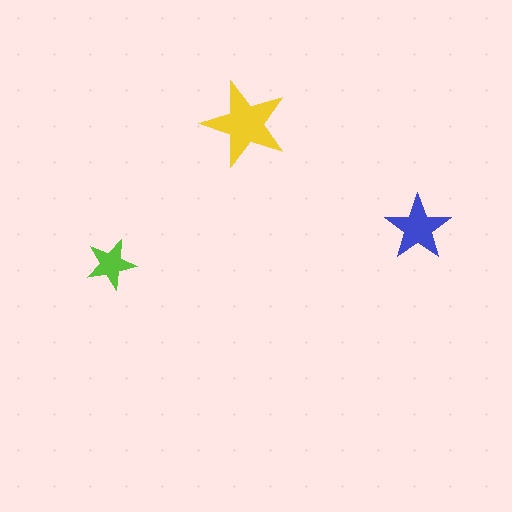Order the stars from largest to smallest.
the yellow one, the blue one, the lime one.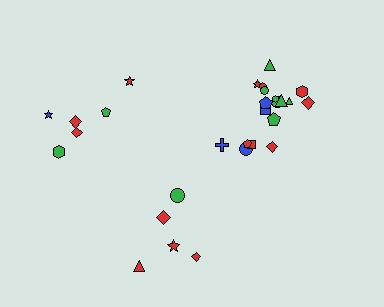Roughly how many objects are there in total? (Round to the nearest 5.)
Roughly 30 objects in total.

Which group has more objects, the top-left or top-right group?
The top-right group.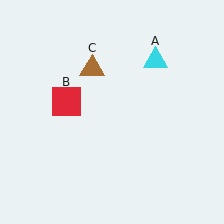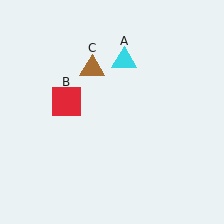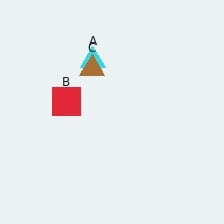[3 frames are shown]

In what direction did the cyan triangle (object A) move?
The cyan triangle (object A) moved left.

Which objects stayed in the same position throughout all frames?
Red square (object B) and brown triangle (object C) remained stationary.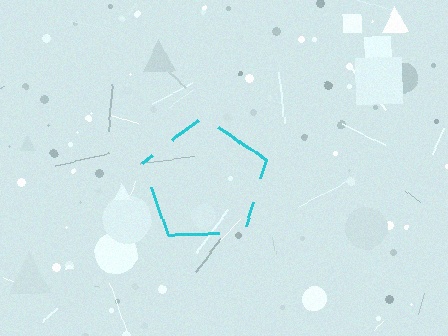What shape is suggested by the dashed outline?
The dashed outline suggests a pentagon.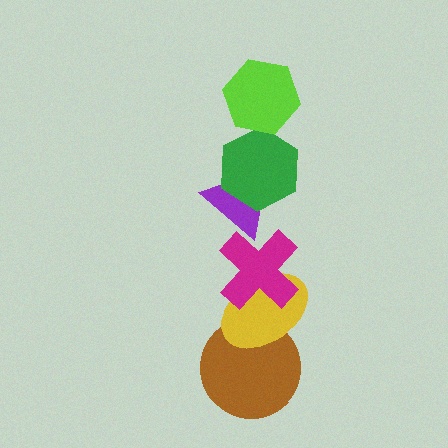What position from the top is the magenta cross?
The magenta cross is 4th from the top.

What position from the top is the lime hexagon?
The lime hexagon is 1st from the top.